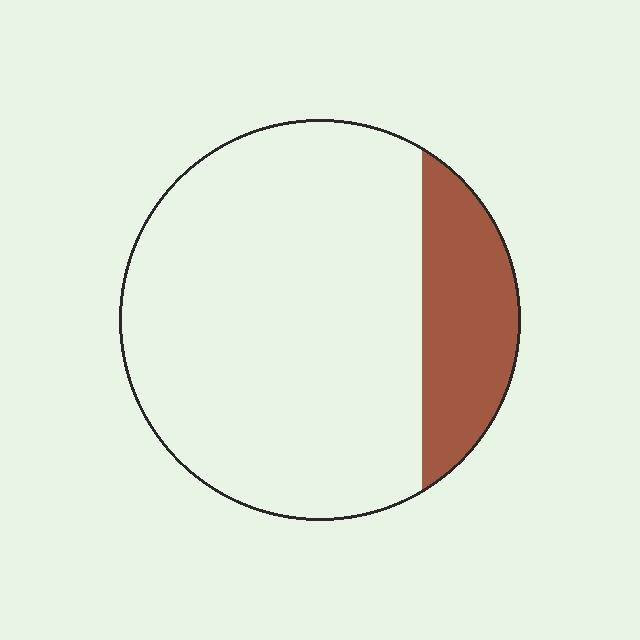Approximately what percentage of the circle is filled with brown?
Approximately 20%.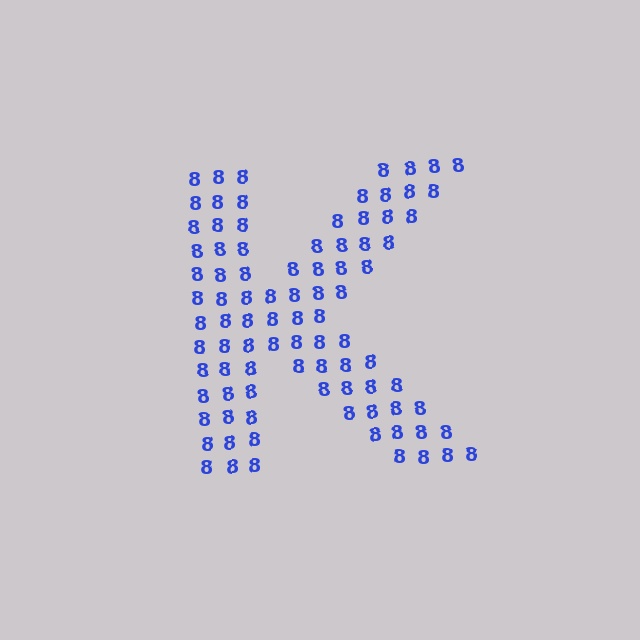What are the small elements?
The small elements are digit 8's.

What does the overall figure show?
The overall figure shows the letter K.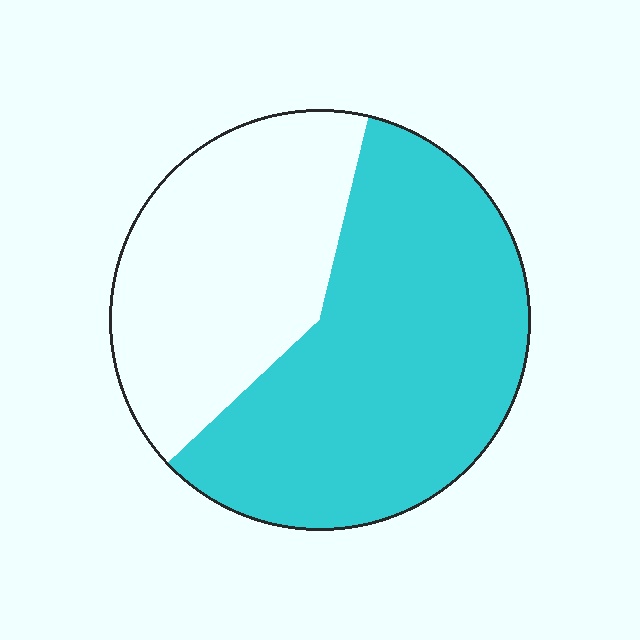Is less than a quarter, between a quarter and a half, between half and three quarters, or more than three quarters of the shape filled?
Between half and three quarters.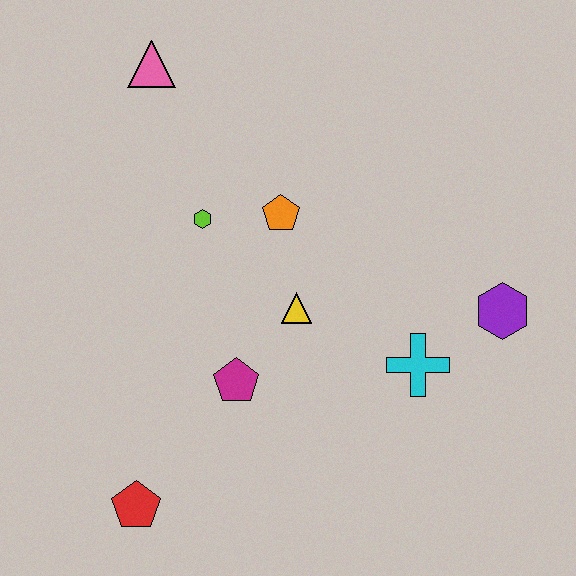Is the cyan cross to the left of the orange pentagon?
No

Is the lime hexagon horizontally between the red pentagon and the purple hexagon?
Yes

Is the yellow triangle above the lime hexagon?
No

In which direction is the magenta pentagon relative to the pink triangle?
The magenta pentagon is below the pink triangle.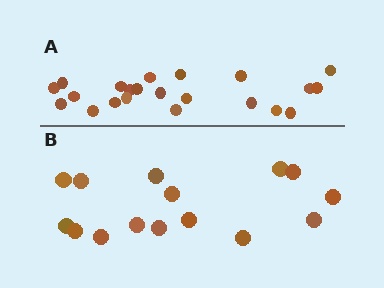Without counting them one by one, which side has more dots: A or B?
Region A (the top region) has more dots.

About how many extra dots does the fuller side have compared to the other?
Region A has roughly 8 or so more dots than region B.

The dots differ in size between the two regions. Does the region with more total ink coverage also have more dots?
No. Region B has more total ink coverage because its dots are larger, but region A actually contains more individual dots. Total area can be misleading — the number of items is what matters here.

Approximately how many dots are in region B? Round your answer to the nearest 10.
About 20 dots. (The exact count is 15, which rounds to 20.)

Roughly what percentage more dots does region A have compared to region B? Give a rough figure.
About 45% more.